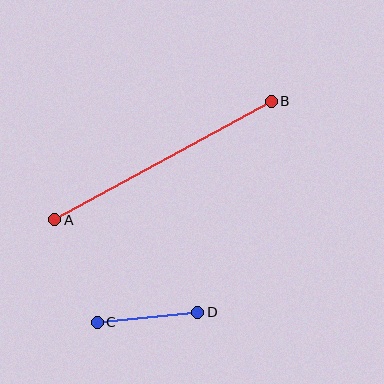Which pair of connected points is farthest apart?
Points A and B are farthest apart.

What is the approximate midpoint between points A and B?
The midpoint is at approximately (163, 161) pixels.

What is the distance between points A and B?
The distance is approximately 247 pixels.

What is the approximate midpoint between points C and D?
The midpoint is at approximately (148, 317) pixels.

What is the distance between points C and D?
The distance is approximately 101 pixels.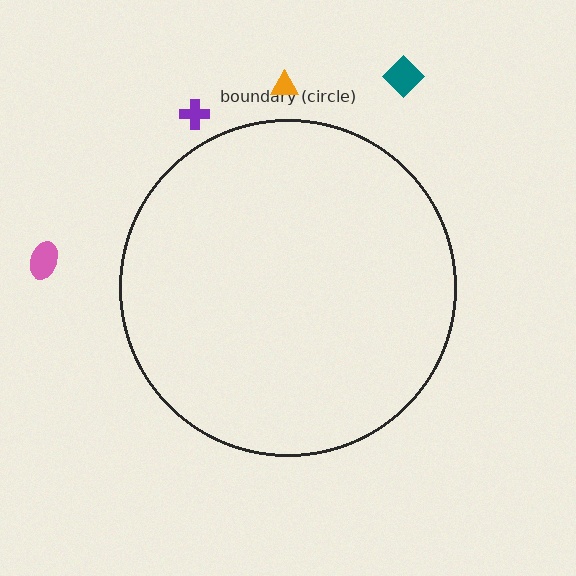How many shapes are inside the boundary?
0 inside, 4 outside.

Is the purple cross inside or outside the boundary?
Outside.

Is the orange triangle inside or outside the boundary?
Outside.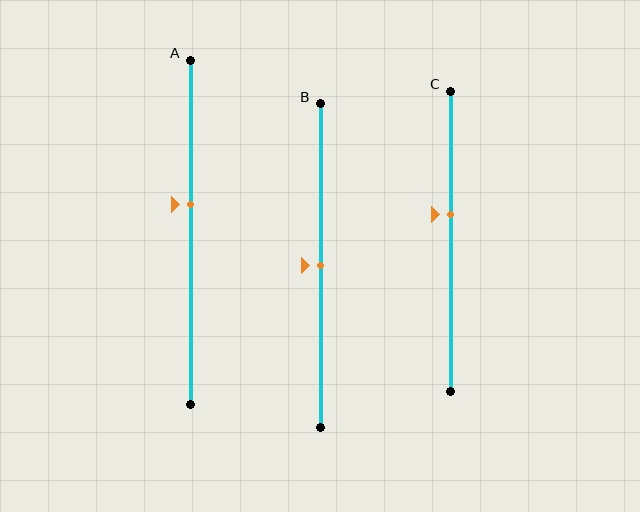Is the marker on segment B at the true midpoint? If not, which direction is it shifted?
Yes, the marker on segment B is at the true midpoint.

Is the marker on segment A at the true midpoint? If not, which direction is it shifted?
No, the marker on segment A is shifted upward by about 8% of the segment length.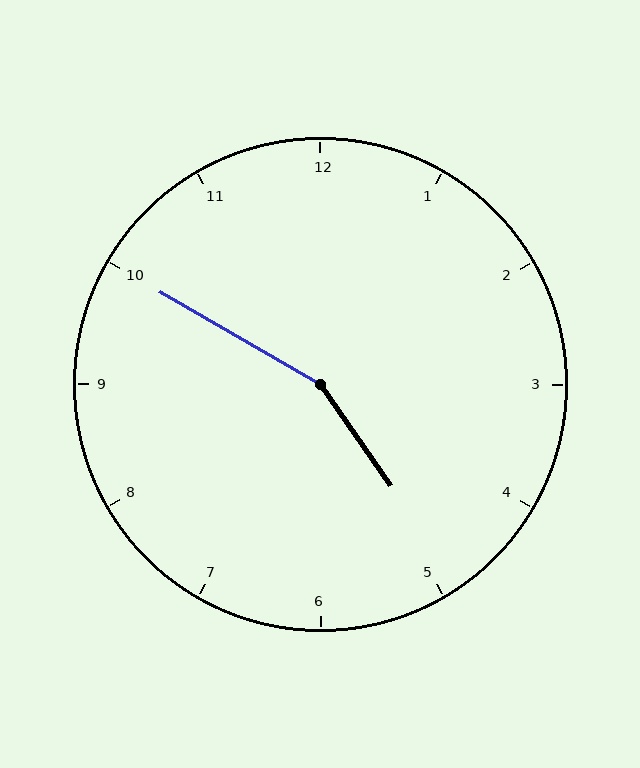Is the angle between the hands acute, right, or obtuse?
It is obtuse.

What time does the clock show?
4:50.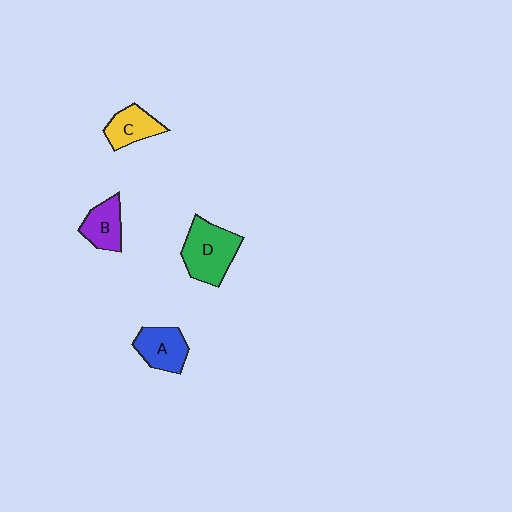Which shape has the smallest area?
Shape B (purple).